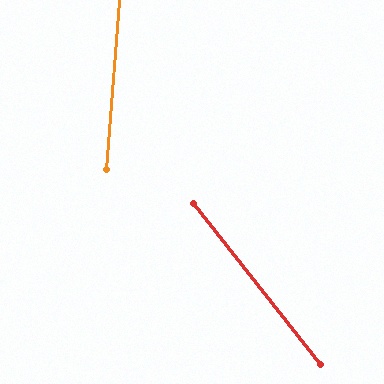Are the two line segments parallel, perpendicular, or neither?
Neither parallel nor perpendicular — they differ by about 43°.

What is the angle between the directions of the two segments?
Approximately 43 degrees.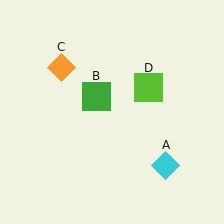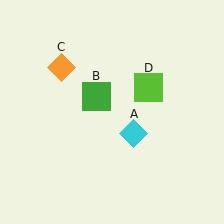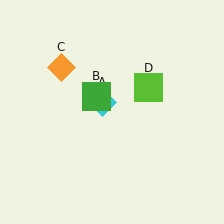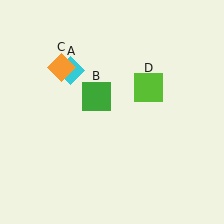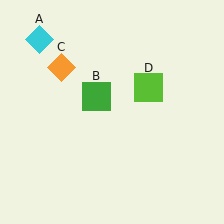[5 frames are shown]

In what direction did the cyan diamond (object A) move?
The cyan diamond (object A) moved up and to the left.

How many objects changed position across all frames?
1 object changed position: cyan diamond (object A).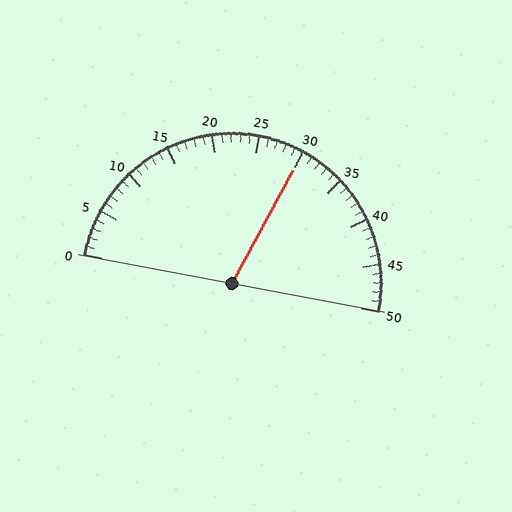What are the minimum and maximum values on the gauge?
The gauge ranges from 0 to 50.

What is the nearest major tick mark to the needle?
The nearest major tick mark is 30.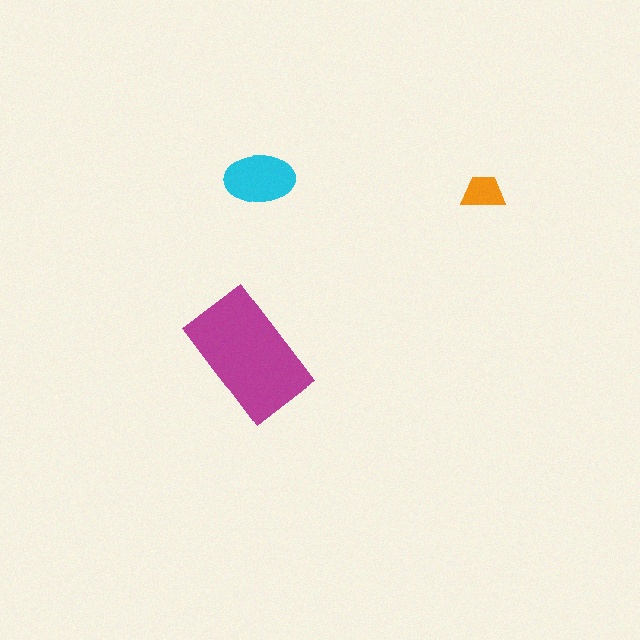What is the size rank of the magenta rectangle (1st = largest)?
1st.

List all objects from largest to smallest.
The magenta rectangle, the cyan ellipse, the orange trapezoid.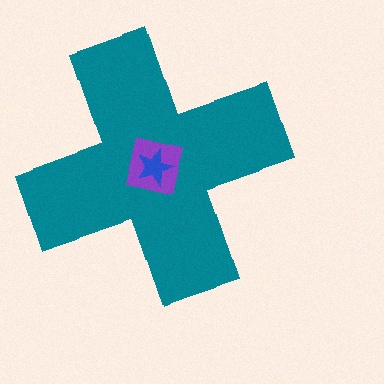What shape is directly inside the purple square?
The blue star.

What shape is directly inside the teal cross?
The purple square.